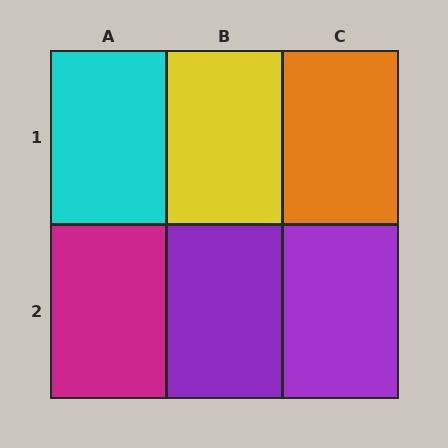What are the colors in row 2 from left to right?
Magenta, purple, purple.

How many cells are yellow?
1 cell is yellow.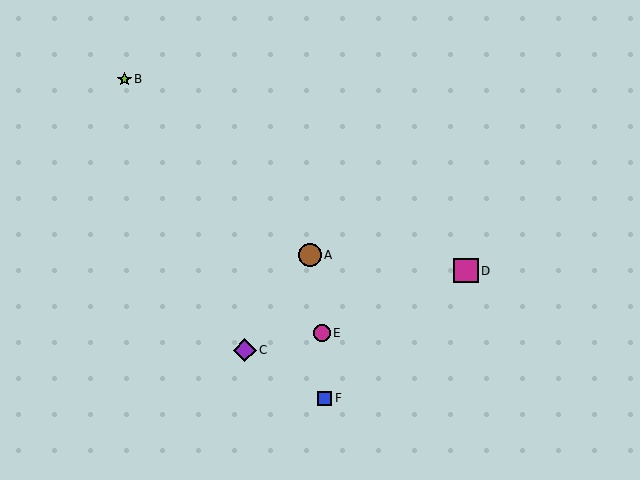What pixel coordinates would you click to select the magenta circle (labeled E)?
Click at (322, 333) to select the magenta circle E.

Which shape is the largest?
The magenta square (labeled D) is the largest.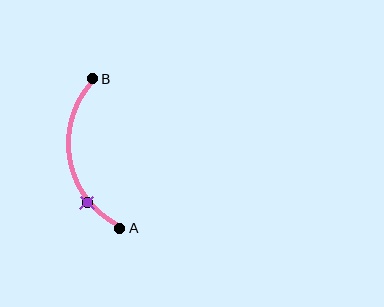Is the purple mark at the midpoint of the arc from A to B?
No. The purple mark lies on the arc but is closer to endpoint A. The arc midpoint would be at the point on the curve equidistant along the arc from both A and B.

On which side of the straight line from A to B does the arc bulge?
The arc bulges to the left of the straight line connecting A and B.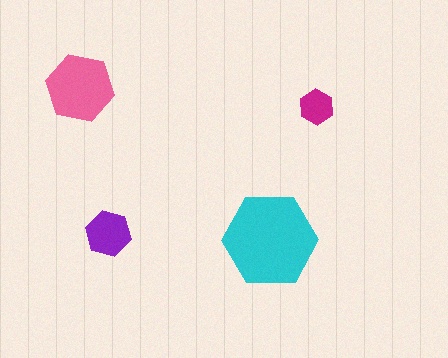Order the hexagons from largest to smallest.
the cyan one, the pink one, the purple one, the magenta one.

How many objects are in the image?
There are 4 objects in the image.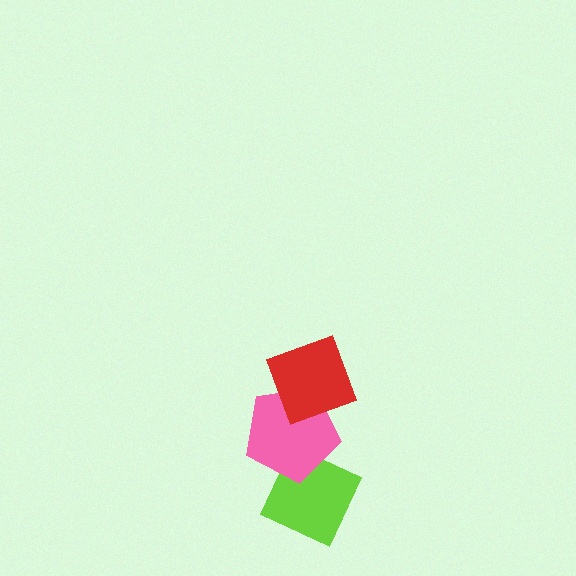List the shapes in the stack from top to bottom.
From top to bottom: the red diamond, the pink pentagon, the lime diamond.